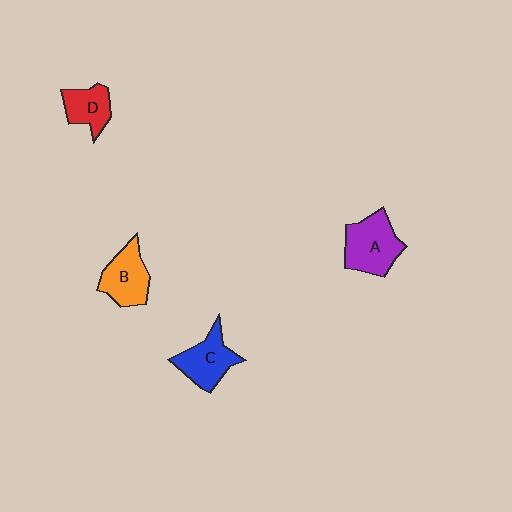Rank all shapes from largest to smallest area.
From largest to smallest: A (purple), B (orange), C (blue), D (red).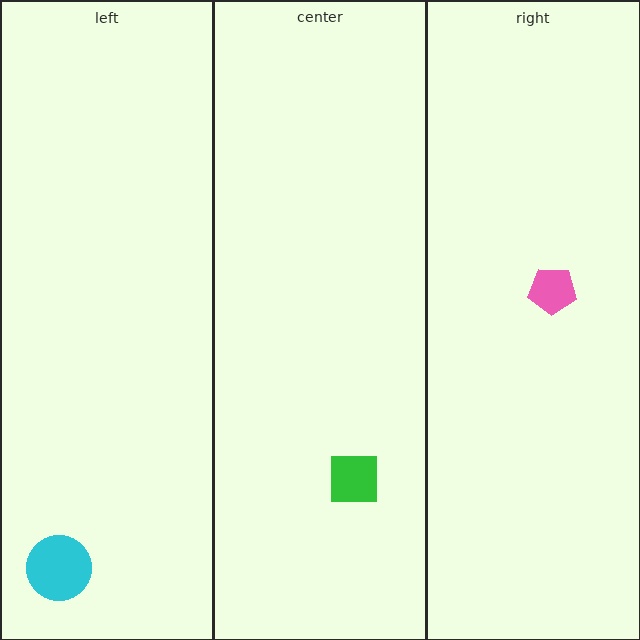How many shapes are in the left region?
1.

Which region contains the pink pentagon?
The right region.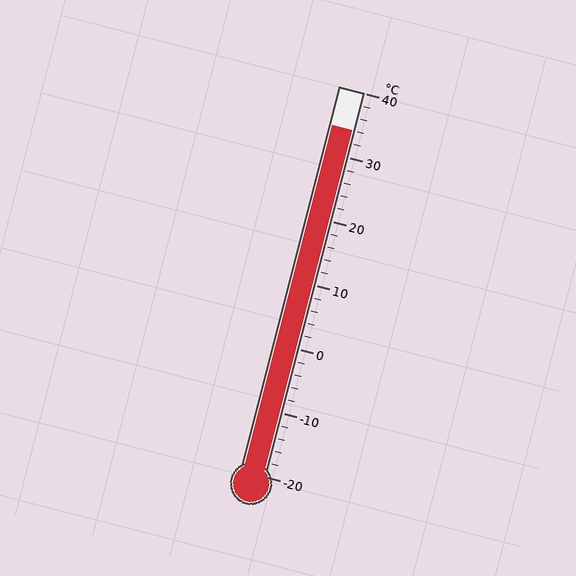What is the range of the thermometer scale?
The thermometer scale ranges from -20°C to 40°C.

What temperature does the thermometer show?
The thermometer shows approximately 34°C.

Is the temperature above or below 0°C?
The temperature is above 0°C.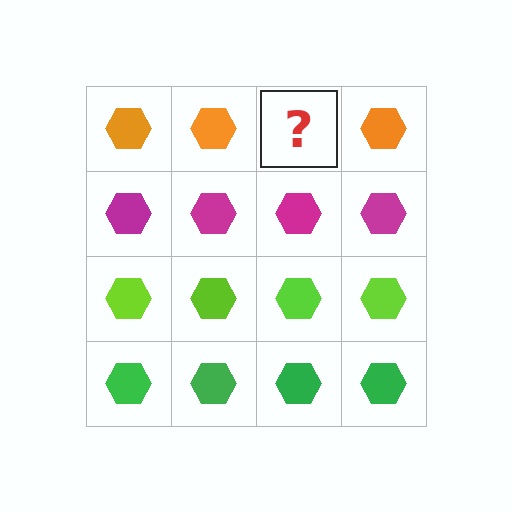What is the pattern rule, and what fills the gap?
The rule is that each row has a consistent color. The gap should be filled with an orange hexagon.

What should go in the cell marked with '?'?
The missing cell should contain an orange hexagon.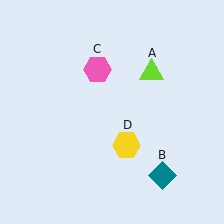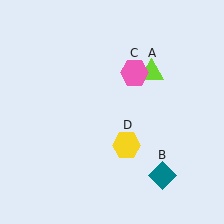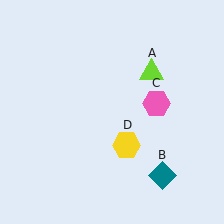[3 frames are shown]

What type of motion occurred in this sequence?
The pink hexagon (object C) rotated clockwise around the center of the scene.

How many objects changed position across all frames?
1 object changed position: pink hexagon (object C).